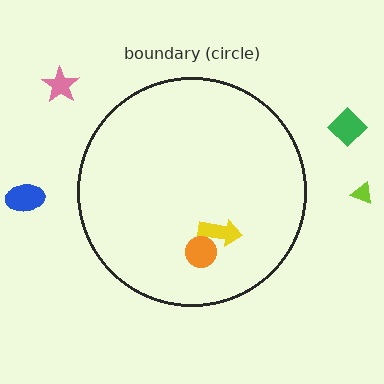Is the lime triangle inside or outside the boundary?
Outside.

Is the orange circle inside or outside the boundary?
Inside.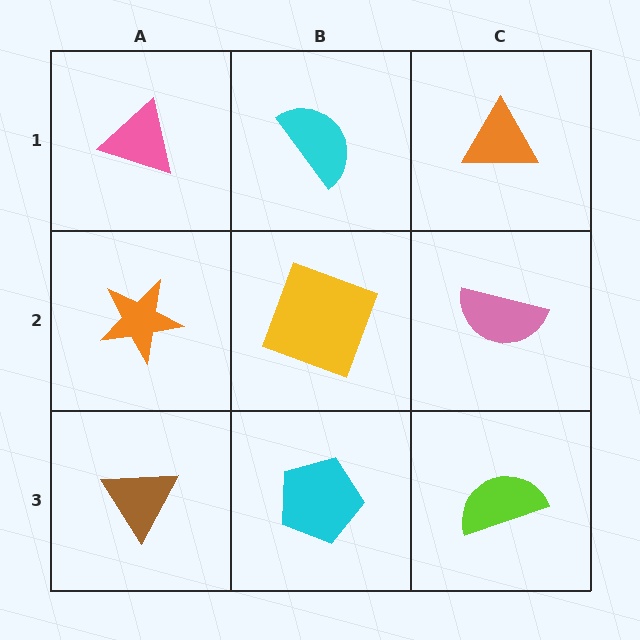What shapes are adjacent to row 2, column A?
A pink triangle (row 1, column A), a brown triangle (row 3, column A), a yellow square (row 2, column B).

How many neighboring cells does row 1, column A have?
2.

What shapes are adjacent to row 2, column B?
A cyan semicircle (row 1, column B), a cyan pentagon (row 3, column B), an orange star (row 2, column A), a pink semicircle (row 2, column C).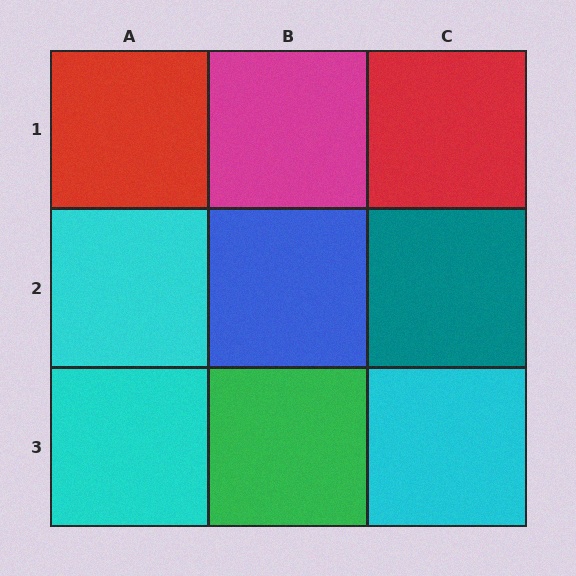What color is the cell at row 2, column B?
Blue.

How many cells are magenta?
1 cell is magenta.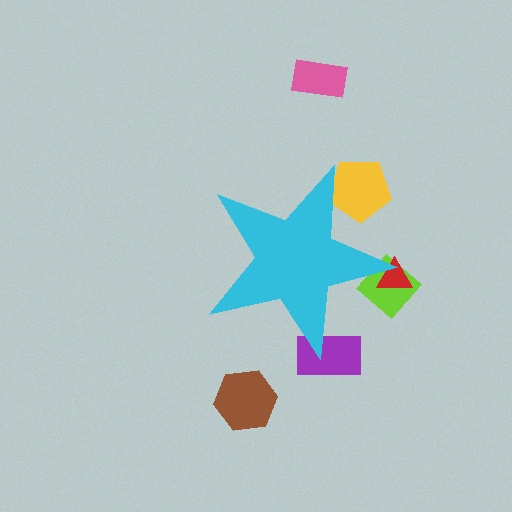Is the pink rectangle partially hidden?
No, the pink rectangle is fully visible.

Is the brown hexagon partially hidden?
No, the brown hexagon is fully visible.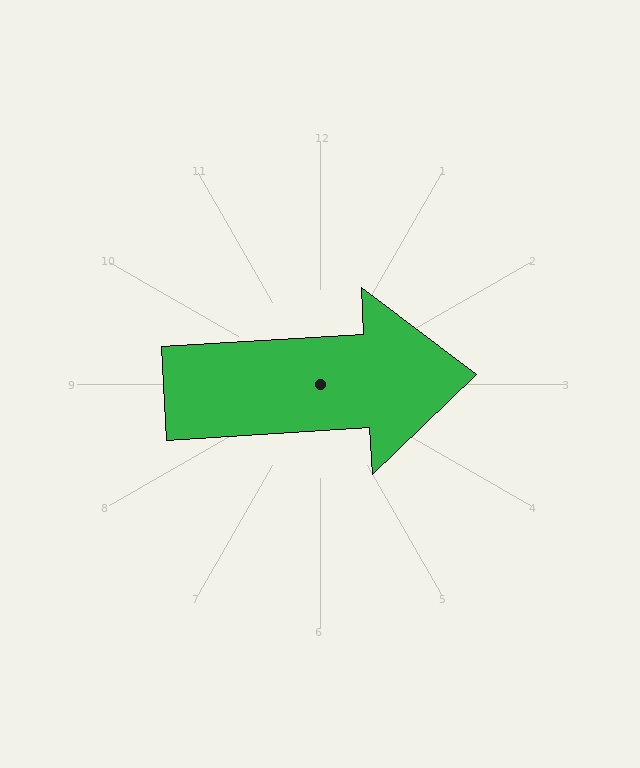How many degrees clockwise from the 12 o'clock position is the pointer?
Approximately 86 degrees.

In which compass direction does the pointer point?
East.